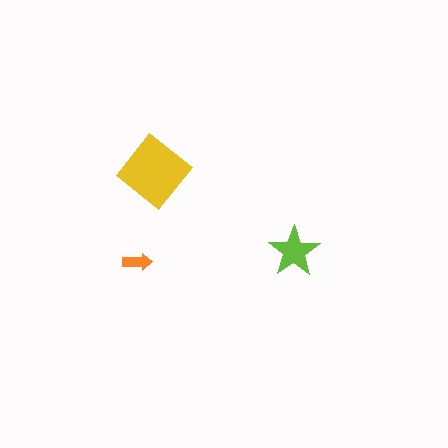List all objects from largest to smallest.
The yellow diamond, the lime star, the orange arrow.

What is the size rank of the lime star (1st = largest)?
2nd.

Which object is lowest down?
The orange arrow is bottommost.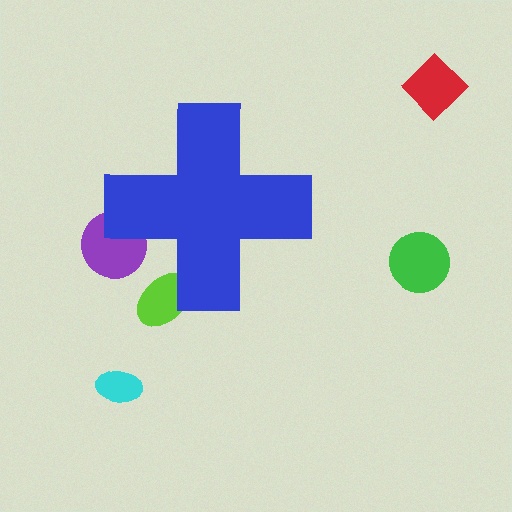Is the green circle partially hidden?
No, the green circle is fully visible.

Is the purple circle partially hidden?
Yes, the purple circle is partially hidden behind the blue cross.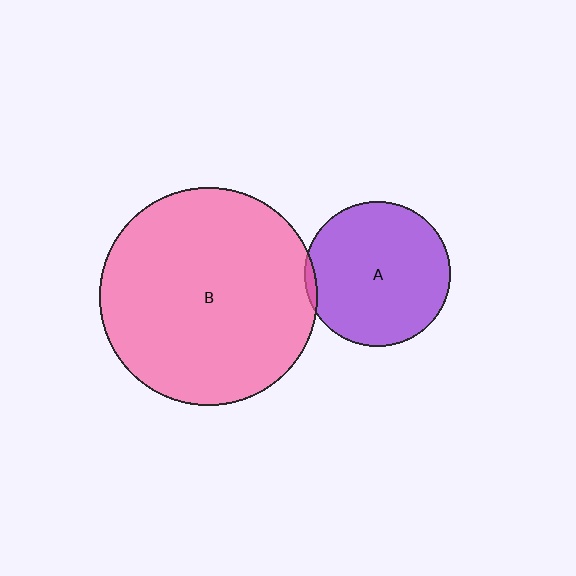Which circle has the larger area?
Circle B (pink).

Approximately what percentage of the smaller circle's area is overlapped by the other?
Approximately 5%.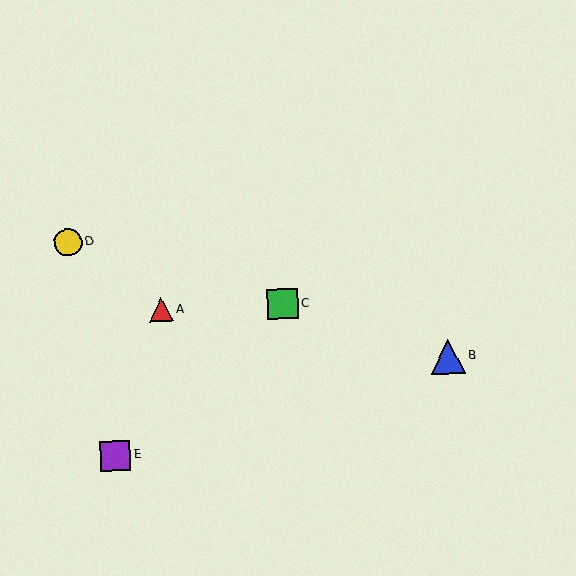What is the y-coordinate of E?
Object E is at y≈455.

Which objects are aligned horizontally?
Objects A, C are aligned horizontally.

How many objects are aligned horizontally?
2 objects (A, C) are aligned horizontally.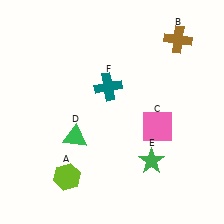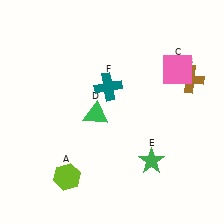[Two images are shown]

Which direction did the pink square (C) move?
The pink square (C) moved up.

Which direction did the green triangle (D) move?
The green triangle (D) moved up.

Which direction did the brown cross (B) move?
The brown cross (B) moved down.